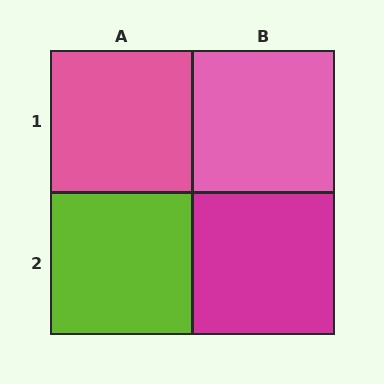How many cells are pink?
2 cells are pink.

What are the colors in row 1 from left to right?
Pink, pink.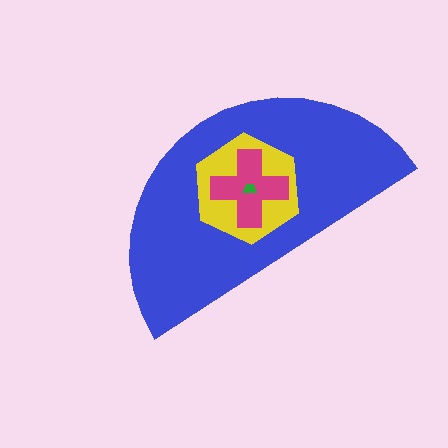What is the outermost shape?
The blue semicircle.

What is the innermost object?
The green trapezoid.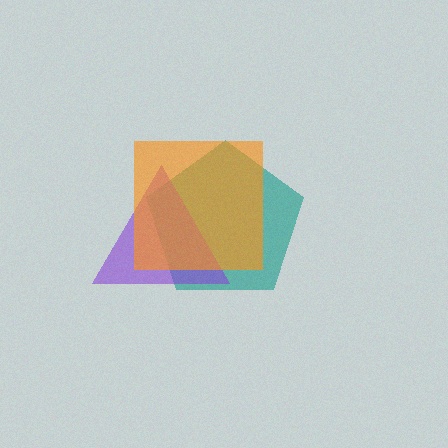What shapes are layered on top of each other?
The layered shapes are: a teal pentagon, a purple triangle, an orange square.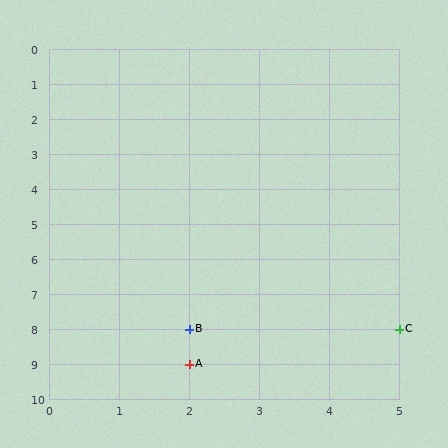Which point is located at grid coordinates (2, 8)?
Point B is at (2, 8).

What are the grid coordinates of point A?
Point A is at grid coordinates (2, 9).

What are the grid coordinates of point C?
Point C is at grid coordinates (5, 8).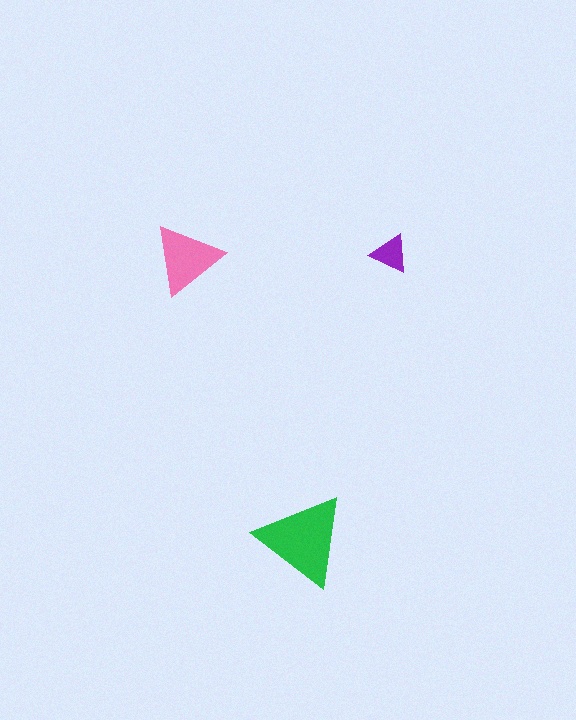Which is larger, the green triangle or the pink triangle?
The green one.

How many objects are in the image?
There are 3 objects in the image.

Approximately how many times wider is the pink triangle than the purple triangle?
About 2 times wider.